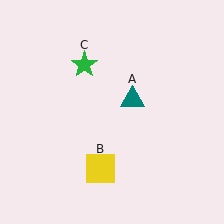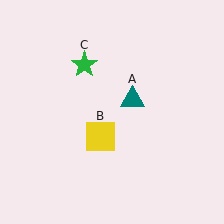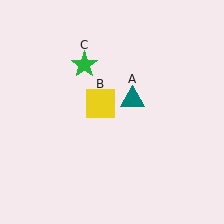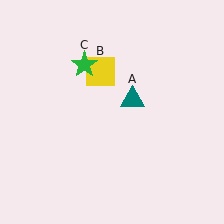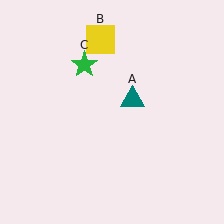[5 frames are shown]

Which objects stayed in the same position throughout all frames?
Teal triangle (object A) and green star (object C) remained stationary.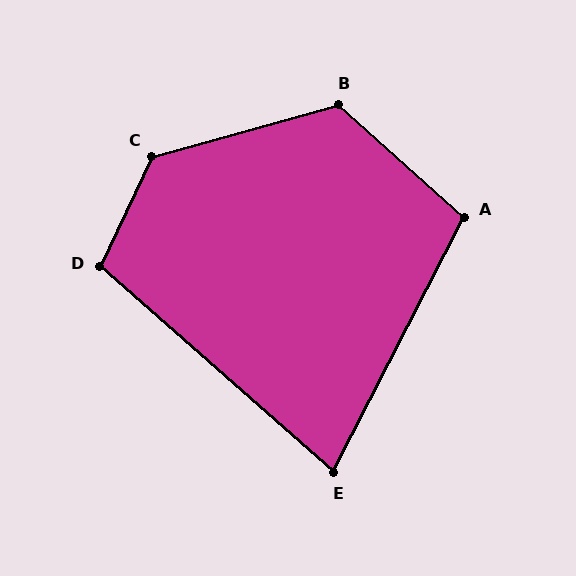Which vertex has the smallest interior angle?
E, at approximately 76 degrees.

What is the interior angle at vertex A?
Approximately 105 degrees (obtuse).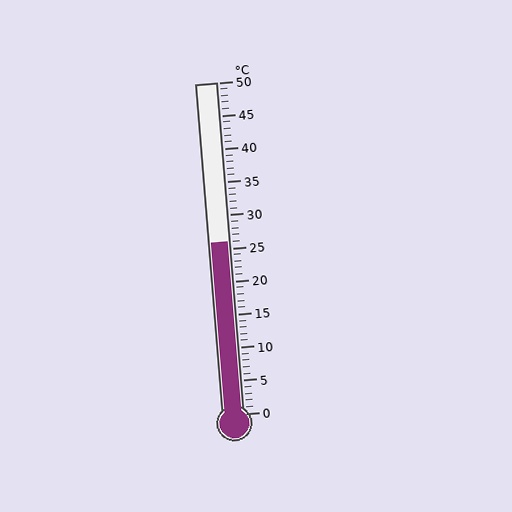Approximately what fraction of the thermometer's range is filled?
The thermometer is filled to approximately 50% of its range.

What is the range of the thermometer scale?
The thermometer scale ranges from 0°C to 50°C.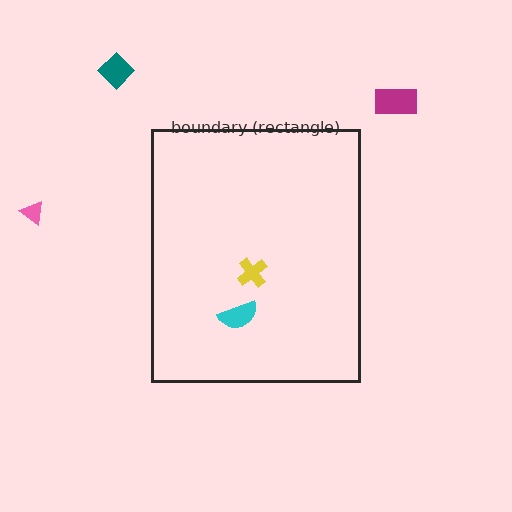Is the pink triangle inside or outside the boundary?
Outside.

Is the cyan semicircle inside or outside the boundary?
Inside.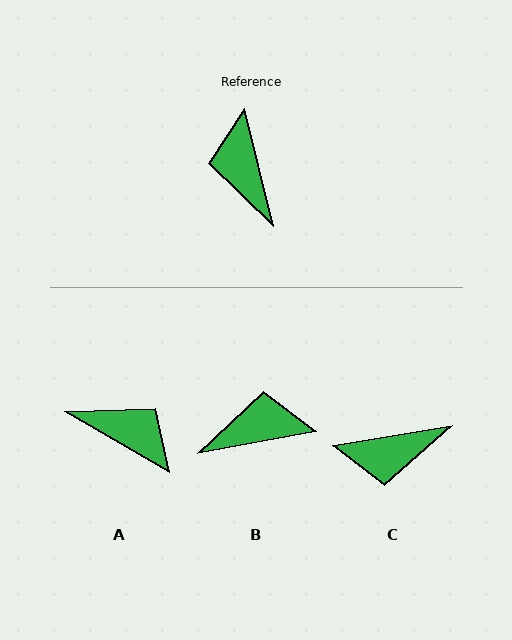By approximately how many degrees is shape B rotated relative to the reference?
Approximately 93 degrees clockwise.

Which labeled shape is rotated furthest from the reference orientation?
A, about 134 degrees away.